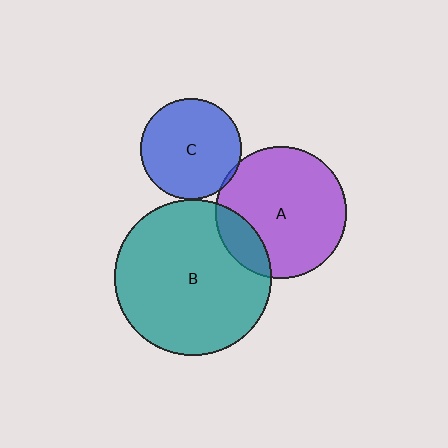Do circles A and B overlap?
Yes.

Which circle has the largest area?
Circle B (teal).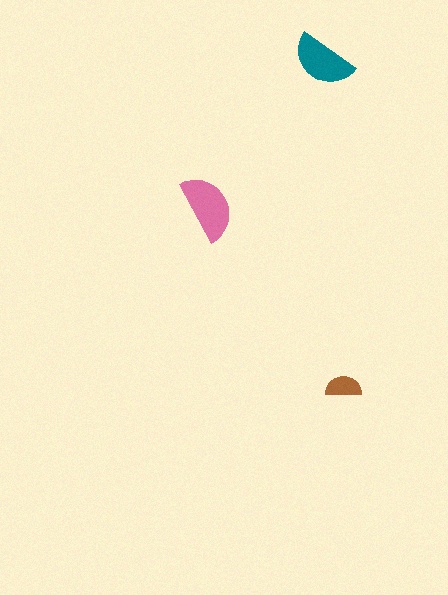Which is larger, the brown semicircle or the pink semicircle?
The pink one.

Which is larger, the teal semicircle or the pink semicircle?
The pink one.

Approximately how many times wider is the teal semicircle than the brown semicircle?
About 1.5 times wider.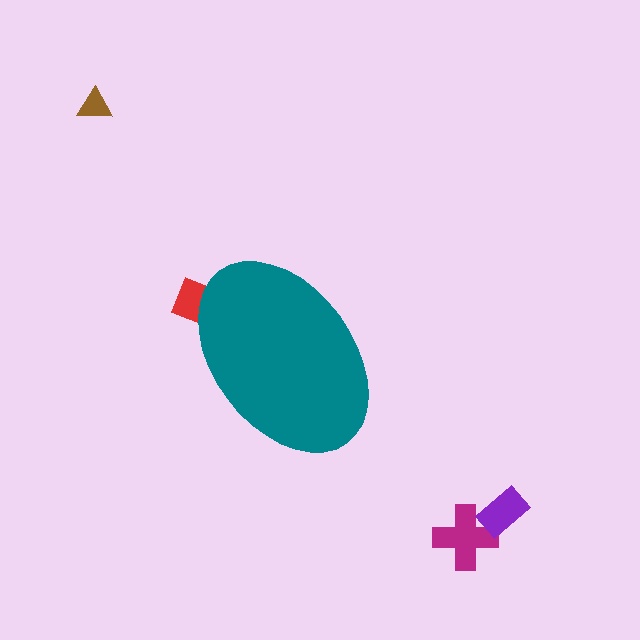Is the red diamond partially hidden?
Yes, the red diamond is partially hidden behind the teal ellipse.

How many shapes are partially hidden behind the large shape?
1 shape is partially hidden.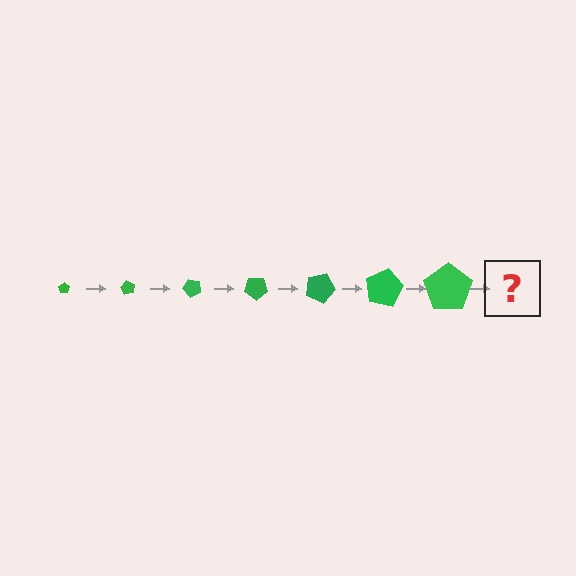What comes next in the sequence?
The next element should be a pentagon, larger than the previous one and rotated 420 degrees from the start.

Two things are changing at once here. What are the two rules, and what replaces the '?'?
The two rules are that the pentagon grows larger each step and it rotates 60 degrees each step. The '?' should be a pentagon, larger than the previous one and rotated 420 degrees from the start.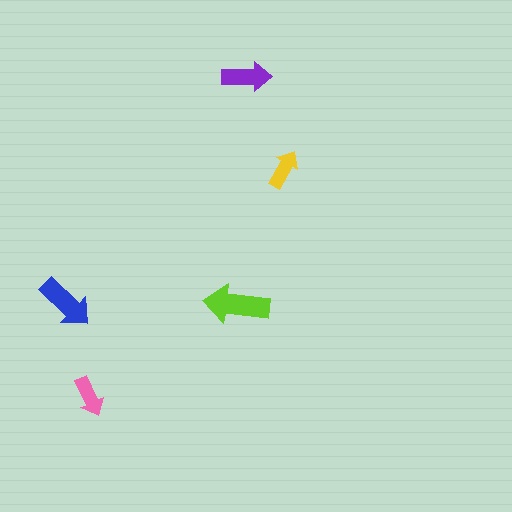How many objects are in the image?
There are 5 objects in the image.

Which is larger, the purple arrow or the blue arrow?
The blue one.